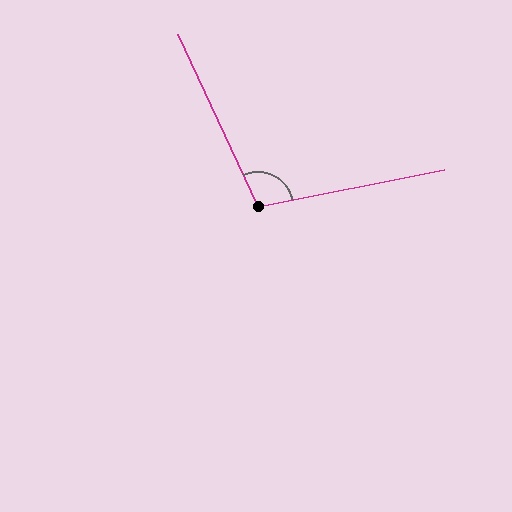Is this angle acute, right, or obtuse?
It is obtuse.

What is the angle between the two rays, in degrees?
Approximately 104 degrees.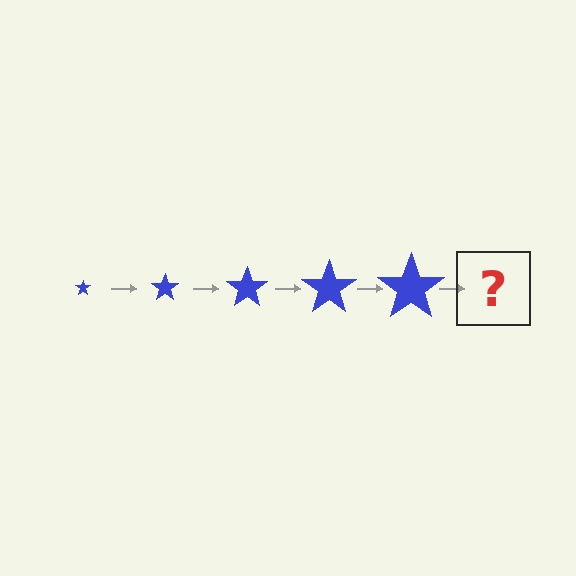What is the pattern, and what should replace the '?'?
The pattern is that the star gets progressively larger each step. The '?' should be a blue star, larger than the previous one.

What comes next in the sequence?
The next element should be a blue star, larger than the previous one.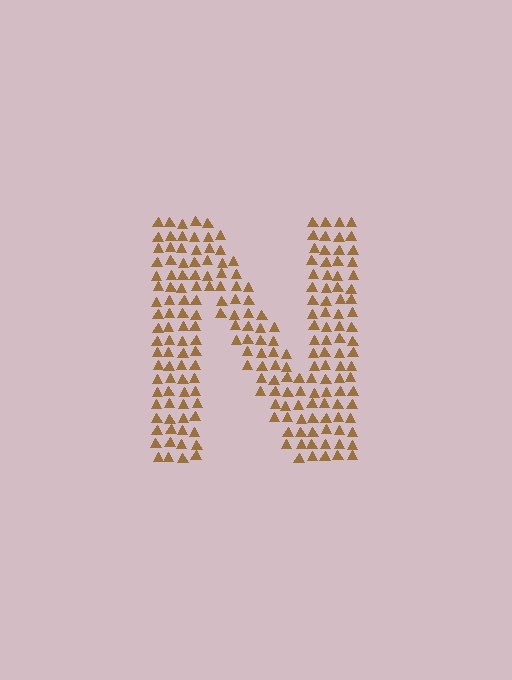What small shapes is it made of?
It is made of small triangles.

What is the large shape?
The large shape is the letter N.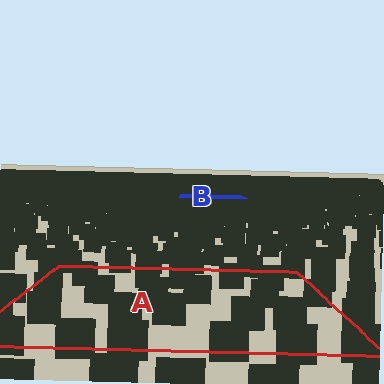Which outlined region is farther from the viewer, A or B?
Region B is farther from the viewer — the texture elements inside it appear smaller and more densely packed.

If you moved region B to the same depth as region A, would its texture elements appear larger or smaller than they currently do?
They would appear larger. At a closer depth, the same texture elements are projected at a bigger on-screen size.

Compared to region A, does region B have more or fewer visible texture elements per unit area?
Region B has more texture elements per unit area — they are packed more densely because it is farther away.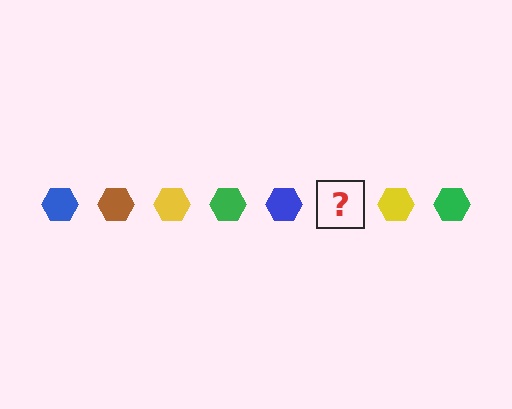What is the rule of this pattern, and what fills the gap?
The rule is that the pattern cycles through blue, brown, yellow, green hexagons. The gap should be filled with a brown hexagon.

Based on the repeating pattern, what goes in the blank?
The blank should be a brown hexagon.